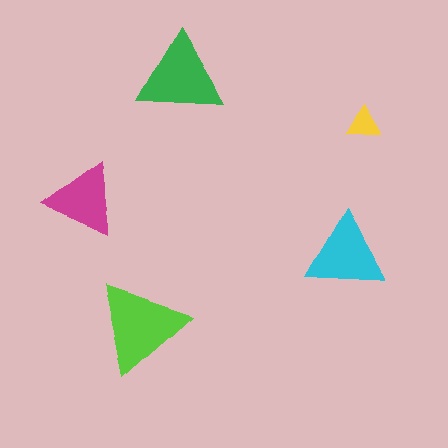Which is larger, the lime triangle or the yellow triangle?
The lime one.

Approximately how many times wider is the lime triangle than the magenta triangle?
About 1.5 times wider.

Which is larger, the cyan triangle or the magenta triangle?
The cyan one.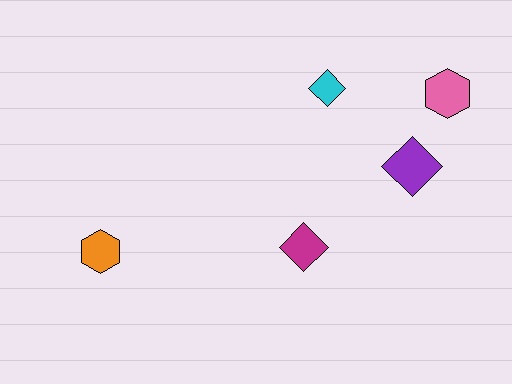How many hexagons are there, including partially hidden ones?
There are 2 hexagons.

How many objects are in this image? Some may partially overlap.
There are 5 objects.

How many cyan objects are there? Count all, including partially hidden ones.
There is 1 cyan object.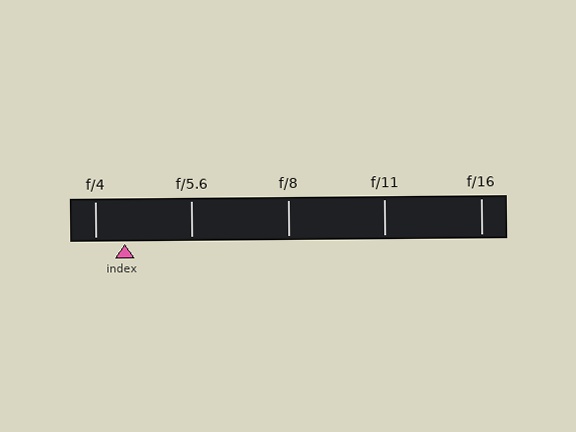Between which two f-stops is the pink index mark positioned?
The index mark is between f/4 and f/5.6.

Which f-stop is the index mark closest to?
The index mark is closest to f/4.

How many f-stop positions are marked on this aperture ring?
There are 5 f-stop positions marked.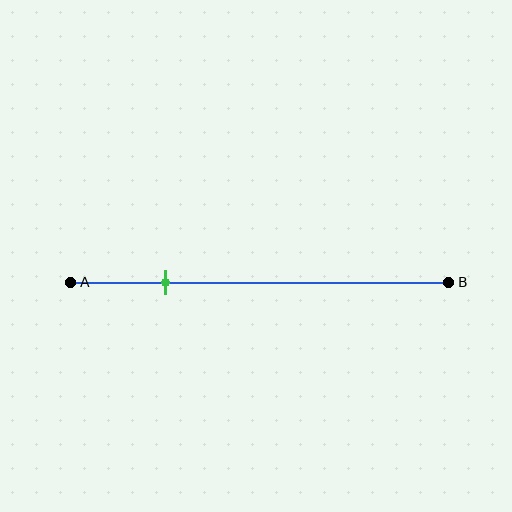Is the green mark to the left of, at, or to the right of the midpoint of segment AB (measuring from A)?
The green mark is to the left of the midpoint of segment AB.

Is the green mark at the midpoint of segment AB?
No, the mark is at about 25% from A, not at the 50% midpoint.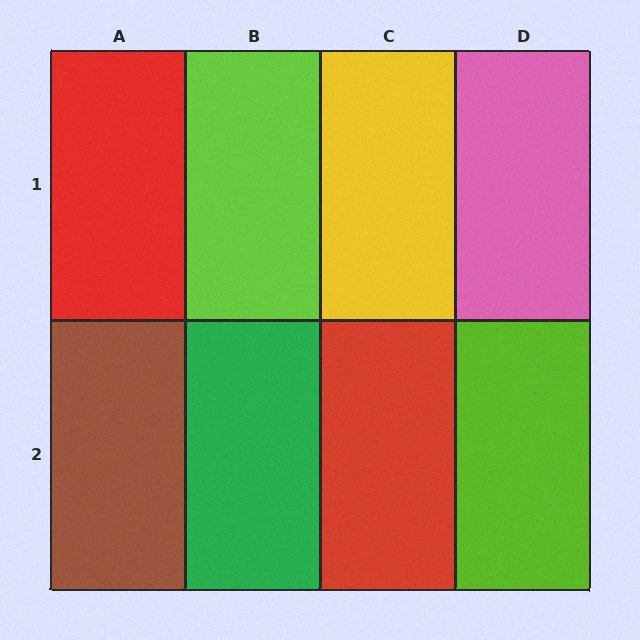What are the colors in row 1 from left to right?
Red, lime, yellow, pink.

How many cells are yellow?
1 cell is yellow.